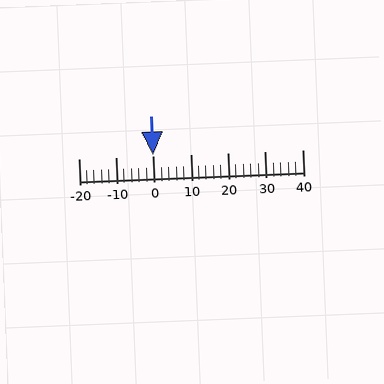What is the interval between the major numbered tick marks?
The major tick marks are spaced 10 units apart.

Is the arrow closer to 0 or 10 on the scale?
The arrow is closer to 0.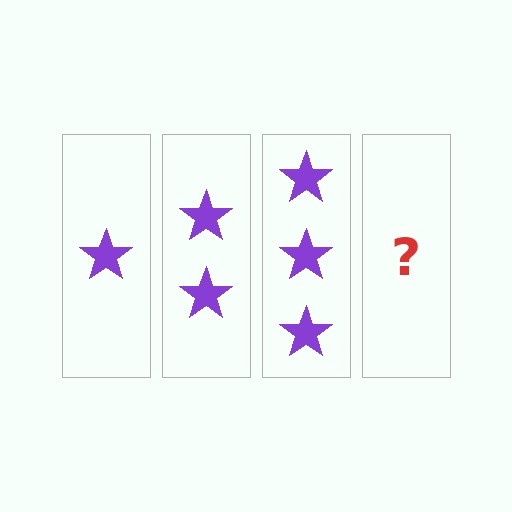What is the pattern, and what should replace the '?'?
The pattern is that each step adds one more star. The '?' should be 4 stars.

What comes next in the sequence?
The next element should be 4 stars.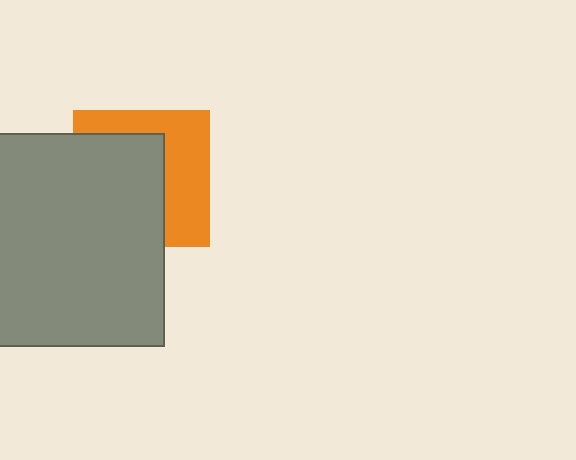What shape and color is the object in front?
The object in front is a gray square.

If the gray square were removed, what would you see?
You would see the complete orange square.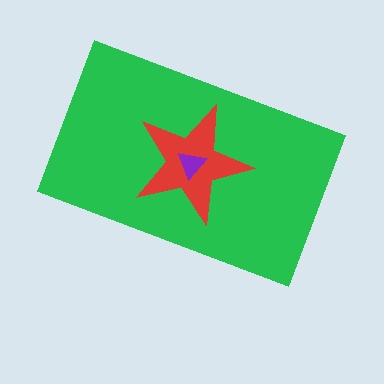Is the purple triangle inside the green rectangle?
Yes.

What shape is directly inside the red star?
The purple triangle.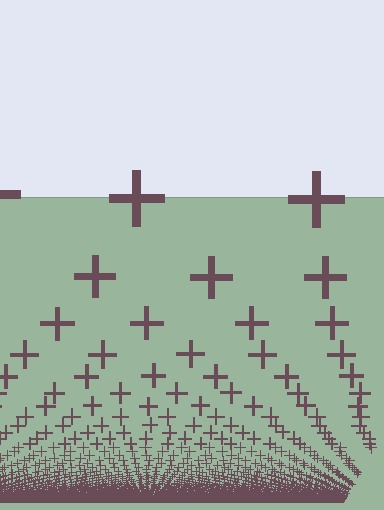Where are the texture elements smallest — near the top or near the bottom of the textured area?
Near the bottom.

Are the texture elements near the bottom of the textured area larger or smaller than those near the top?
Smaller. The gradient is inverted — elements near the bottom are smaller and denser.